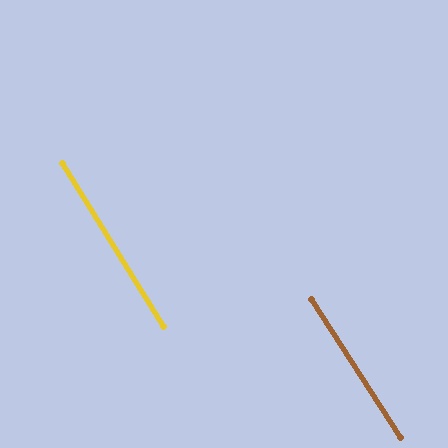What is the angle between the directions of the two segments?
Approximately 1 degree.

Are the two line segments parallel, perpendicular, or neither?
Parallel — their directions differ by only 0.9°.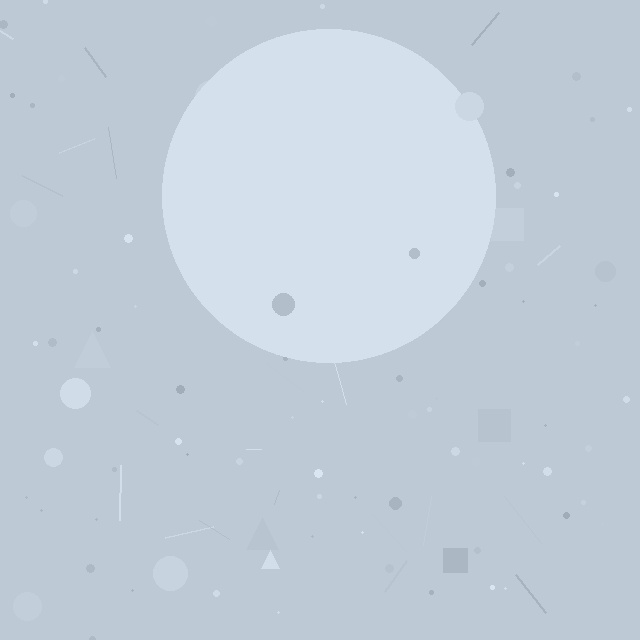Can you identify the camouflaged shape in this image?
The camouflaged shape is a circle.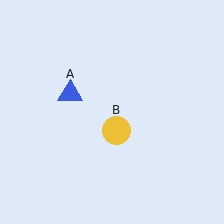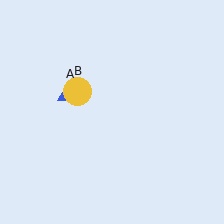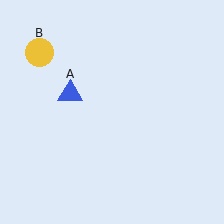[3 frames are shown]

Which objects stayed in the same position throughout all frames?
Blue triangle (object A) remained stationary.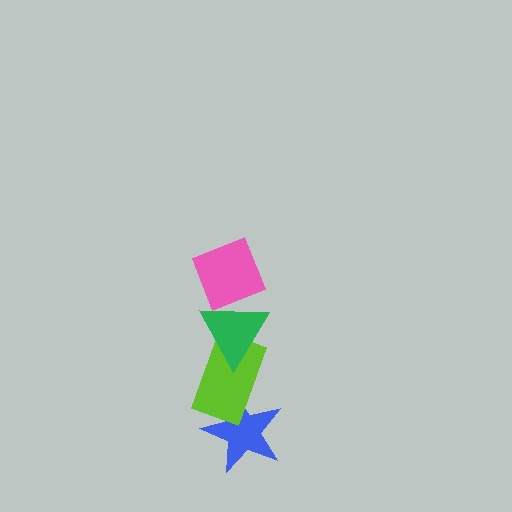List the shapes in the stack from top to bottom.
From top to bottom: the pink diamond, the green triangle, the lime rectangle, the blue star.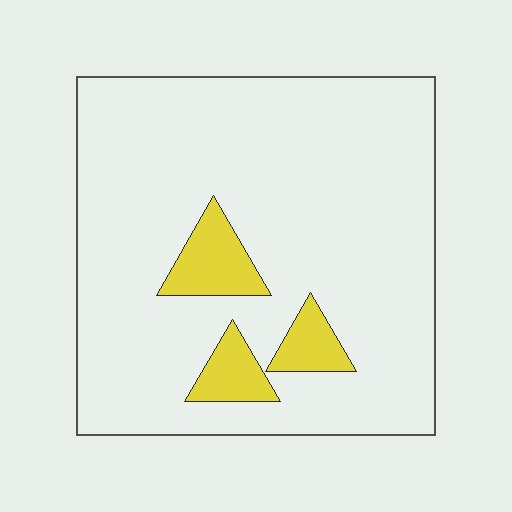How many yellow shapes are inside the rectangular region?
3.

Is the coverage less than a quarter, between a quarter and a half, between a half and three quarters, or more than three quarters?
Less than a quarter.